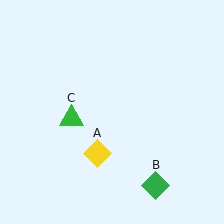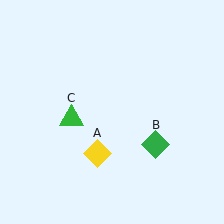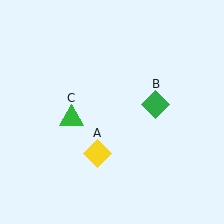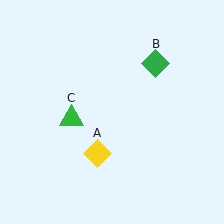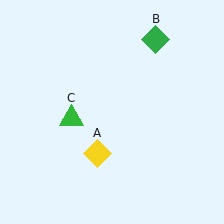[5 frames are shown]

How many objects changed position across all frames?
1 object changed position: green diamond (object B).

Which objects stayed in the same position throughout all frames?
Yellow diamond (object A) and green triangle (object C) remained stationary.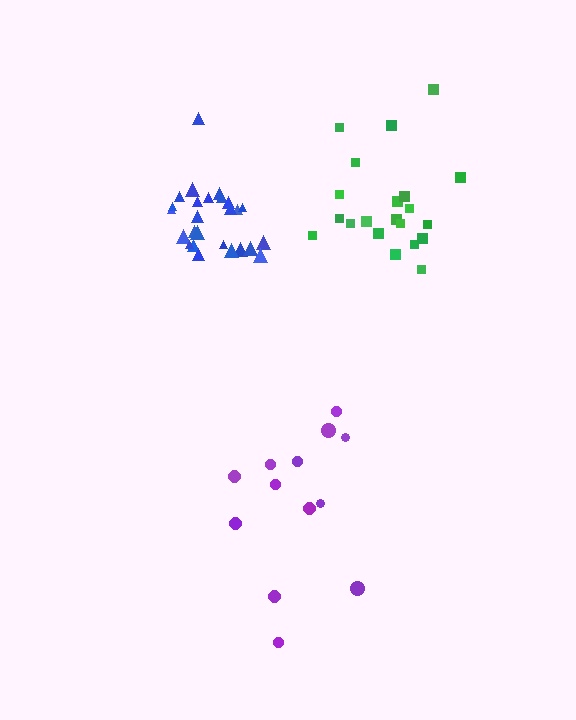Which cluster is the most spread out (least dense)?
Purple.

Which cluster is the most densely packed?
Blue.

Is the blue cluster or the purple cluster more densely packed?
Blue.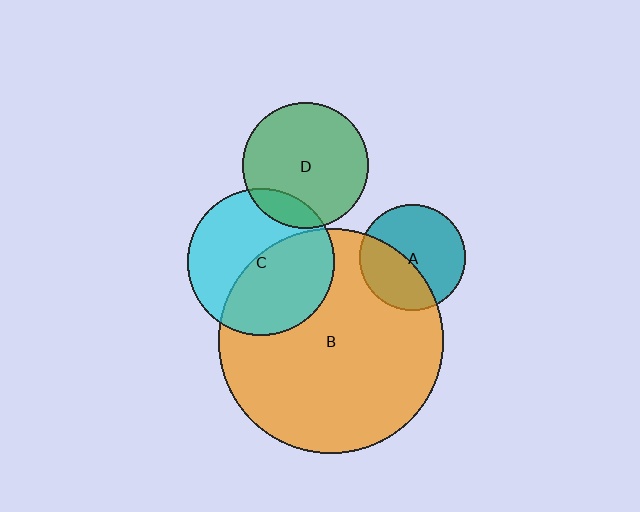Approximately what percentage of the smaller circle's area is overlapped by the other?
Approximately 50%.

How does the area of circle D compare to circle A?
Approximately 1.4 times.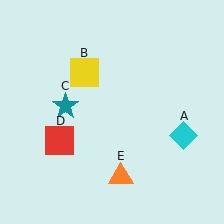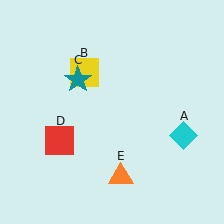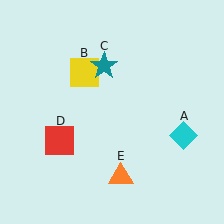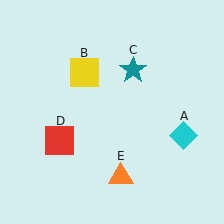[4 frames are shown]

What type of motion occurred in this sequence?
The teal star (object C) rotated clockwise around the center of the scene.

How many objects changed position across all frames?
1 object changed position: teal star (object C).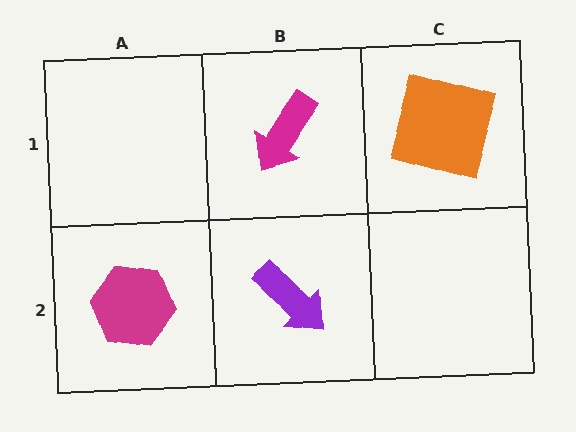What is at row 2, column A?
A magenta hexagon.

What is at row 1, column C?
An orange square.